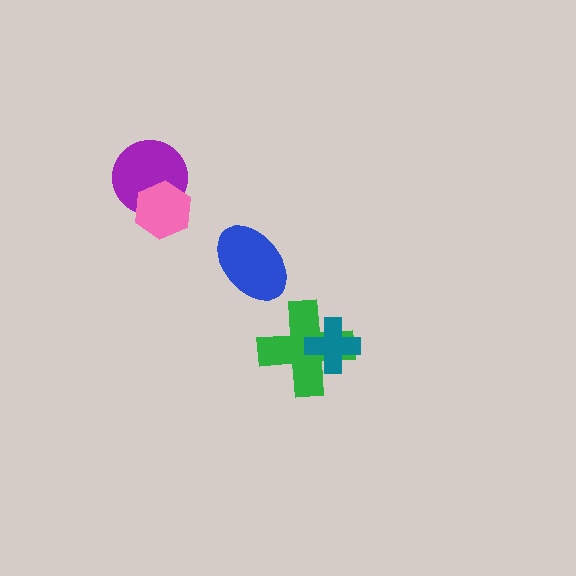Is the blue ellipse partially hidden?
No, no other shape covers it.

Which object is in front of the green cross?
The teal cross is in front of the green cross.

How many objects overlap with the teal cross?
1 object overlaps with the teal cross.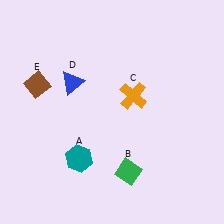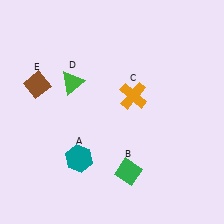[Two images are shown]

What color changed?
The triangle (D) changed from blue in Image 1 to green in Image 2.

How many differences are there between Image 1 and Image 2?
There is 1 difference between the two images.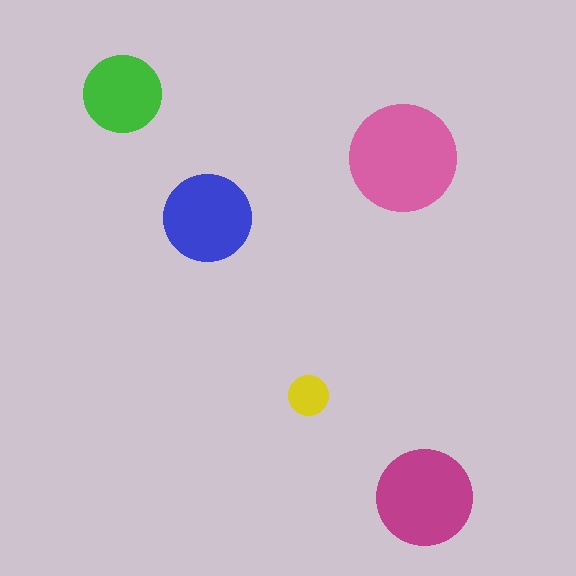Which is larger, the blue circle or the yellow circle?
The blue one.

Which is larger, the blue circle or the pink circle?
The pink one.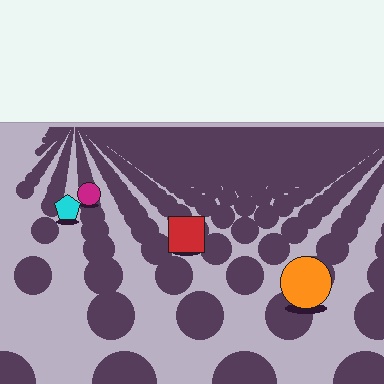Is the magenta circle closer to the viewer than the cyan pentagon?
No. The cyan pentagon is closer — you can tell from the texture gradient: the ground texture is coarser near it.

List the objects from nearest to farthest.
From nearest to farthest: the orange circle, the red square, the cyan pentagon, the magenta circle.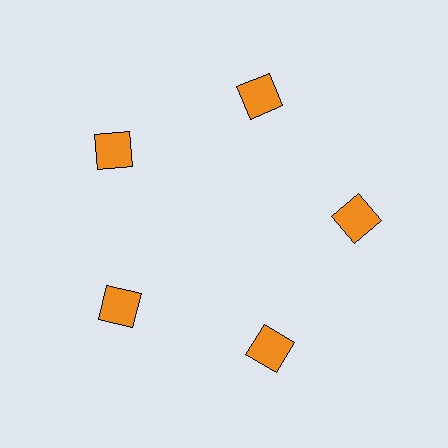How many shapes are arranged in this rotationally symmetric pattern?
There are 5 shapes, arranged in 5 groups of 1.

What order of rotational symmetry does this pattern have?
This pattern has 5-fold rotational symmetry.